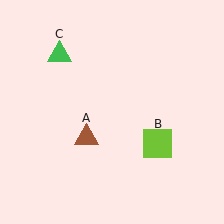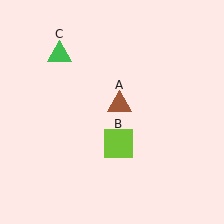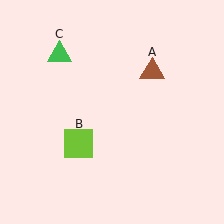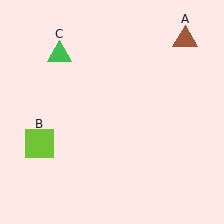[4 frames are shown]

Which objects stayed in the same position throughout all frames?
Green triangle (object C) remained stationary.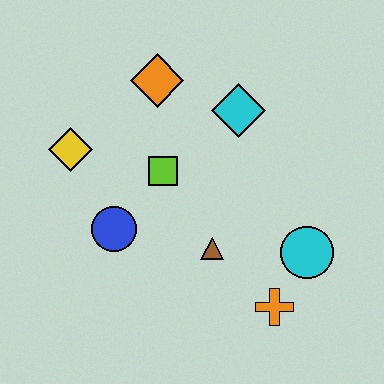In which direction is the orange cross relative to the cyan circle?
The orange cross is below the cyan circle.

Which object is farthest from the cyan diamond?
The orange cross is farthest from the cyan diamond.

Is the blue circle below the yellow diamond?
Yes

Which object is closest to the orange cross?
The cyan circle is closest to the orange cross.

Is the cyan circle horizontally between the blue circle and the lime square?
No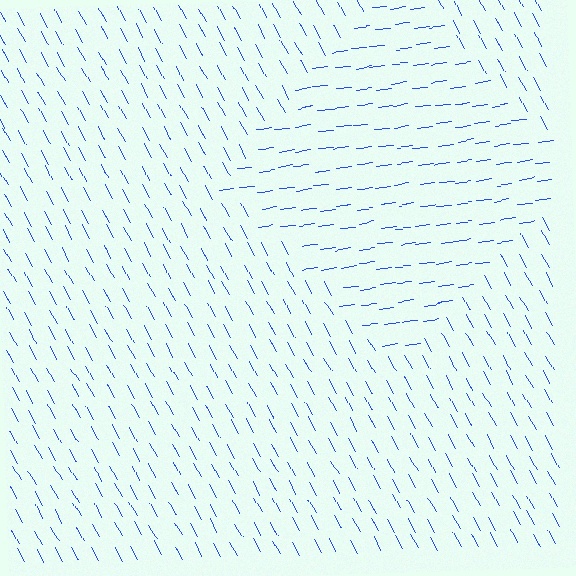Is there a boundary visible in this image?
Yes, there is a texture boundary formed by a change in line orientation.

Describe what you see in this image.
The image is filled with small blue line segments. A diamond region in the image has lines oriented differently from the surrounding lines, creating a visible texture boundary.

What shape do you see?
I see a diamond.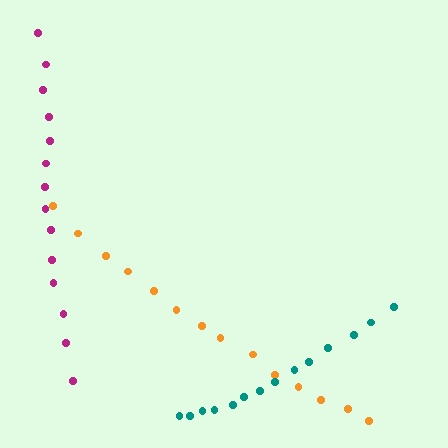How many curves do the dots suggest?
There are 3 distinct paths.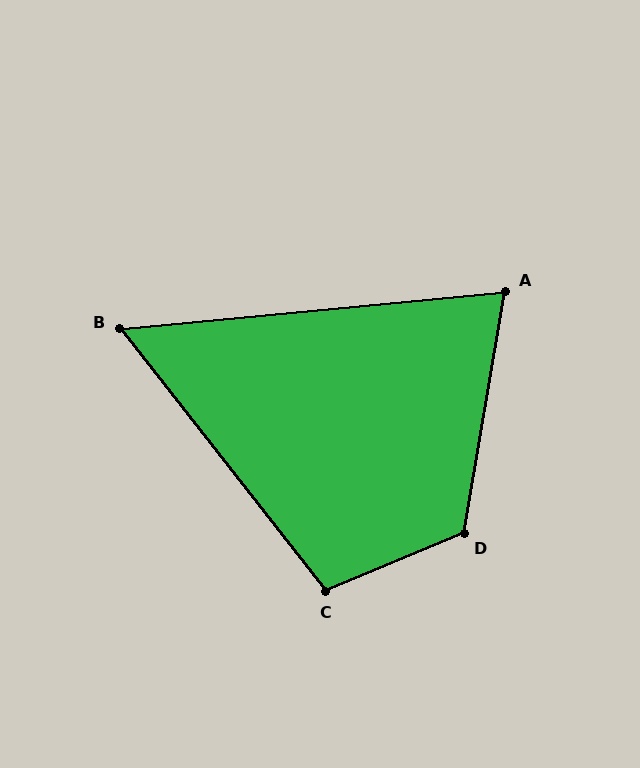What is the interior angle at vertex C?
Approximately 105 degrees (obtuse).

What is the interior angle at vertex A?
Approximately 75 degrees (acute).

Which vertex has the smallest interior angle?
B, at approximately 58 degrees.